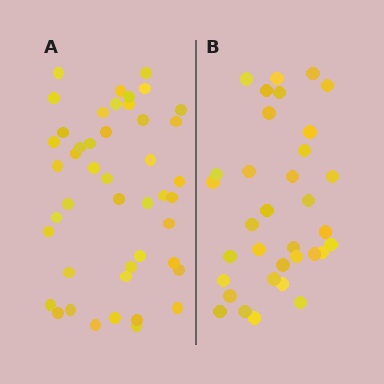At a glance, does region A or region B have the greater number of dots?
Region A (the left region) has more dots.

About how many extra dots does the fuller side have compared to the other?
Region A has roughly 12 or so more dots than region B.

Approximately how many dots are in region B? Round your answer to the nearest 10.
About 30 dots. (The exact count is 34, which rounds to 30.)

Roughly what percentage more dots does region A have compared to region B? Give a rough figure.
About 30% more.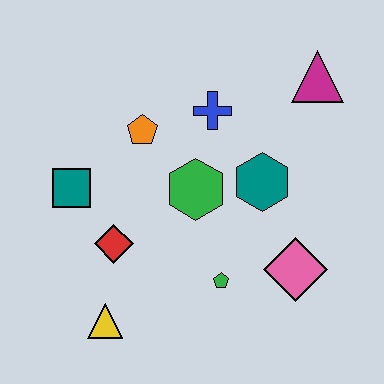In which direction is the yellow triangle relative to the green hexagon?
The yellow triangle is below the green hexagon.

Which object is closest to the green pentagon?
The pink diamond is closest to the green pentagon.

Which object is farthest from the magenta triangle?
The yellow triangle is farthest from the magenta triangle.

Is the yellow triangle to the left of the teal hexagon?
Yes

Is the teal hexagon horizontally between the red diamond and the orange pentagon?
No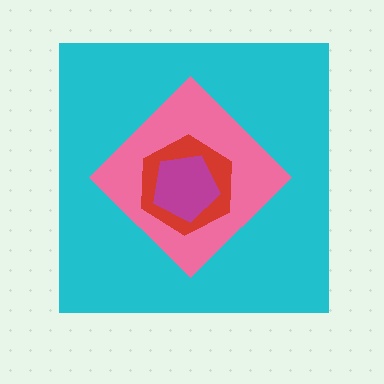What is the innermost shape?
The magenta pentagon.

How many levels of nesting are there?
4.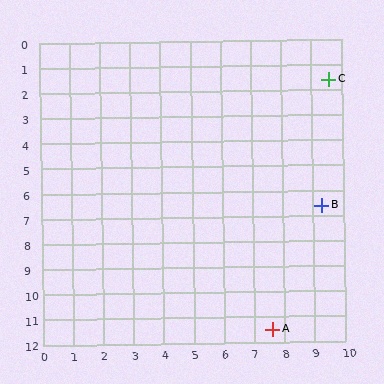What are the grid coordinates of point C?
Point C is at approximately (9.6, 1.6).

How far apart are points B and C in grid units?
Points B and C are about 5.0 grid units apart.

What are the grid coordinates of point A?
Point A is at approximately (7.6, 11.5).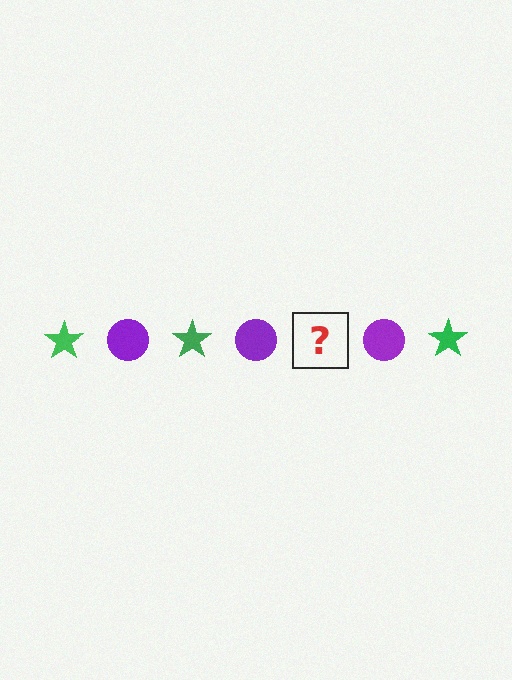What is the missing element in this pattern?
The missing element is a green star.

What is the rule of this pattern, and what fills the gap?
The rule is that the pattern alternates between green star and purple circle. The gap should be filled with a green star.